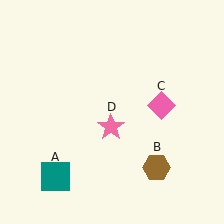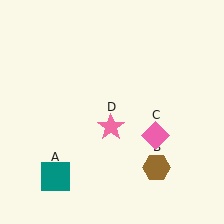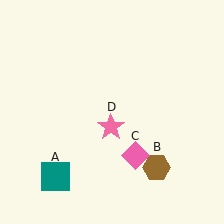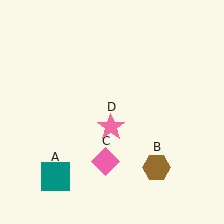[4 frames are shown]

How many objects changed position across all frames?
1 object changed position: pink diamond (object C).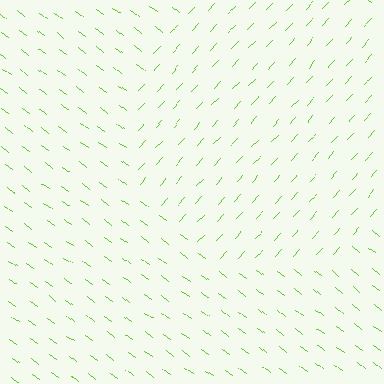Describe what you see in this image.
The image is filled with small lime line segments. A circle region in the image has lines oriented differently from the surrounding lines, creating a visible texture boundary.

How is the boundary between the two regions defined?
The boundary is defined purely by a change in line orientation (approximately 83 degrees difference). All lines are the same color and thickness.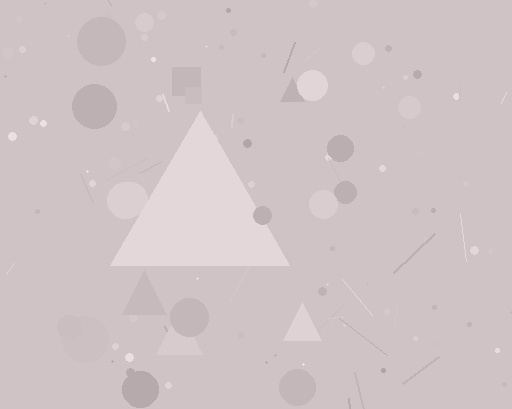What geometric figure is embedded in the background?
A triangle is embedded in the background.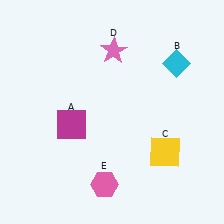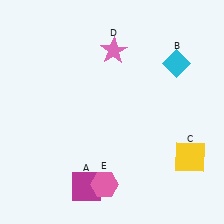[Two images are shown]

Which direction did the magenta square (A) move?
The magenta square (A) moved down.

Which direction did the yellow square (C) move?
The yellow square (C) moved right.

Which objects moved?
The objects that moved are: the magenta square (A), the yellow square (C).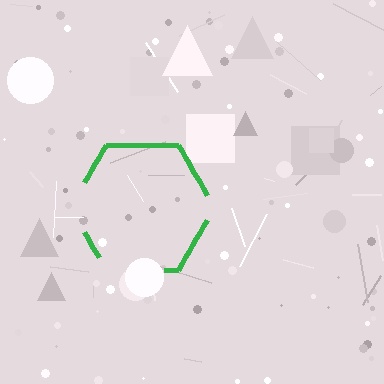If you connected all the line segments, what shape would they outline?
They would outline a hexagon.